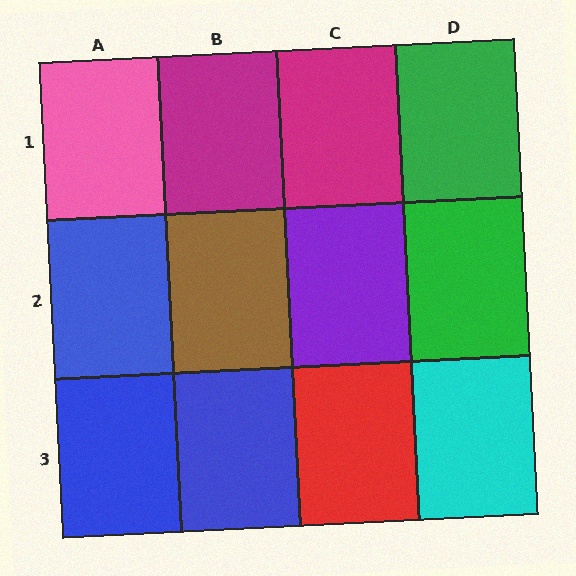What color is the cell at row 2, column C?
Purple.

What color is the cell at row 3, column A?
Blue.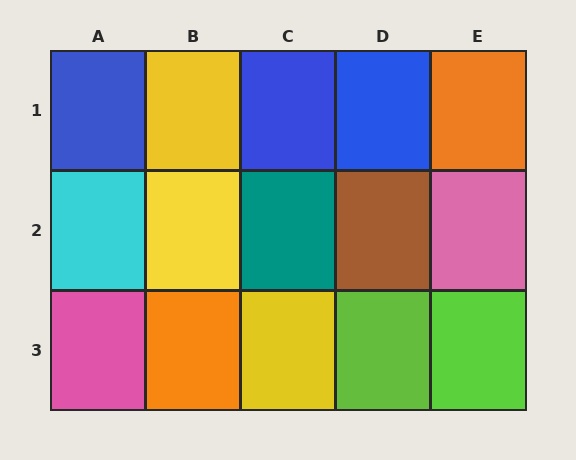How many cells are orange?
2 cells are orange.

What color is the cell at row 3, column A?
Pink.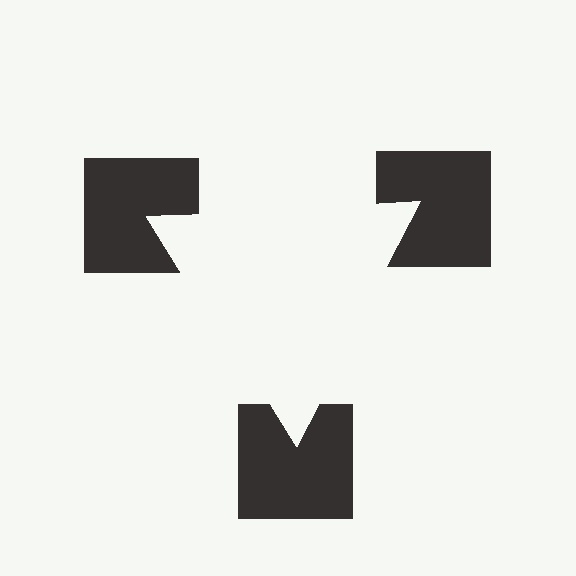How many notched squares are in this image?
There are 3 — one at each vertex of the illusory triangle.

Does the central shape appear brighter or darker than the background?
It typically appears slightly brighter than the background, even though no actual brightness change is drawn.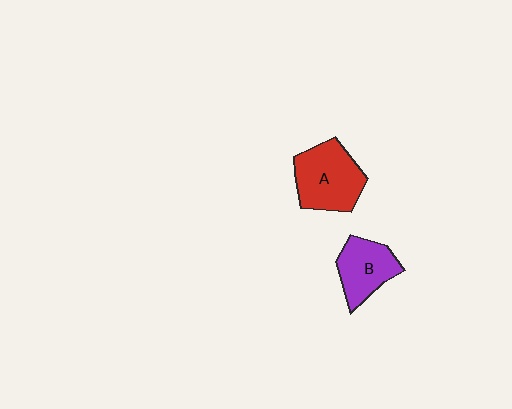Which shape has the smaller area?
Shape B (purple).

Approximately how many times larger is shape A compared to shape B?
Approximately 1.3 times.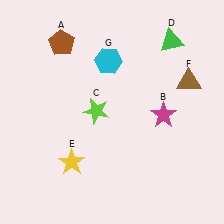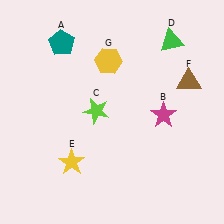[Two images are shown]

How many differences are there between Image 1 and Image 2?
There are 2 differences between the two images.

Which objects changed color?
A changed from brown to teal. G changed from cyan to yellow.